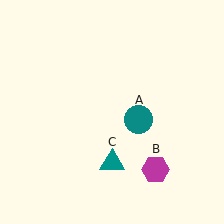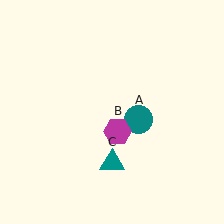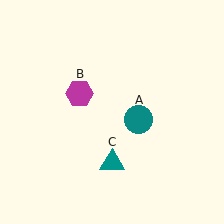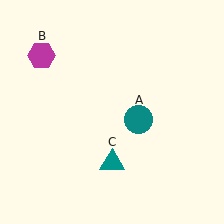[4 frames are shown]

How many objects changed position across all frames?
1 object changed position: magenta hexagon (object B).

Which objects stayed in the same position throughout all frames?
Teal circle (object A) and teal triangle (object C) remained stationary.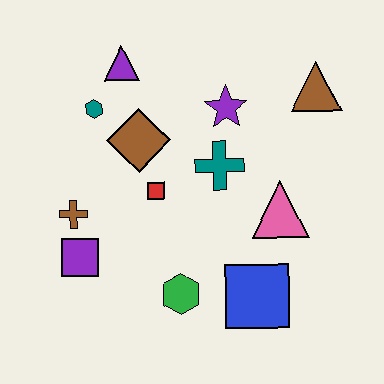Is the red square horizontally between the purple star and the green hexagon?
No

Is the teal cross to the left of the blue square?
Yes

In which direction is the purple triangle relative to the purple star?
The purple triangle is to the left of the purple star.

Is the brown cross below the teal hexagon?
Yes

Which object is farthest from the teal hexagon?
The blue square is farthest from the teal hexagon.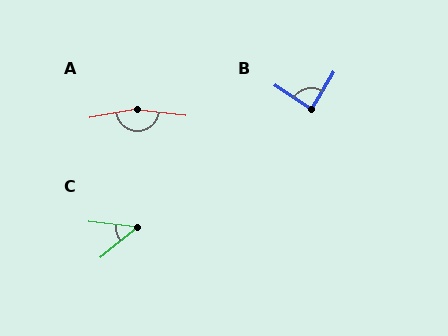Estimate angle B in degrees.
Approximately 87 degrees.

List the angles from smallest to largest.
C (45°), B (87°), A (164°).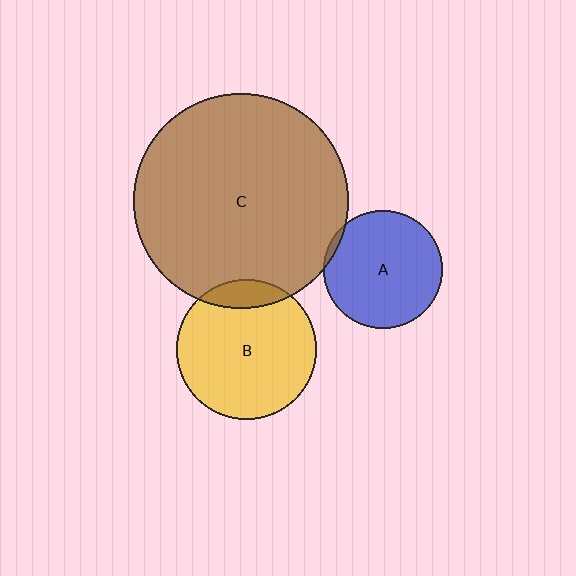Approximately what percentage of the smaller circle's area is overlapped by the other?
Approximately 5%.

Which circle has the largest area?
Circle C (brown).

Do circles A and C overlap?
Yes.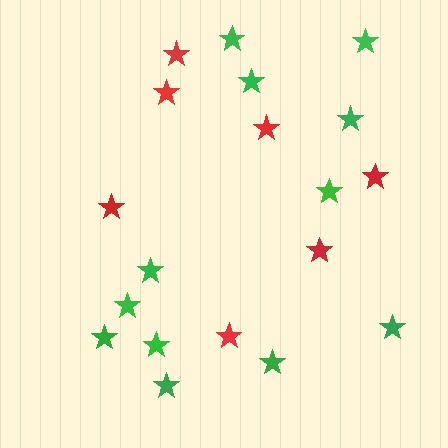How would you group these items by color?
There are 2 groups: one group of green stars (12) and one group of red stars (7).